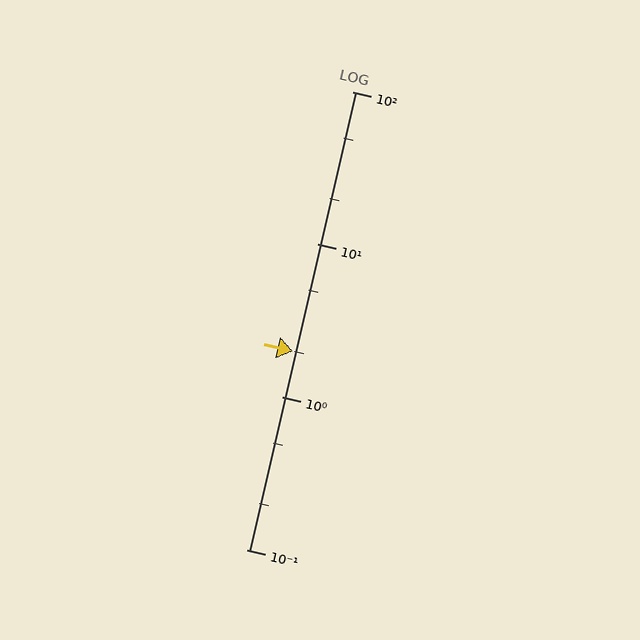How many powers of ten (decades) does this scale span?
The scale spans 3 decades, from 0.1 to 100.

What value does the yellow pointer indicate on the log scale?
The pointer indicates approximately 2.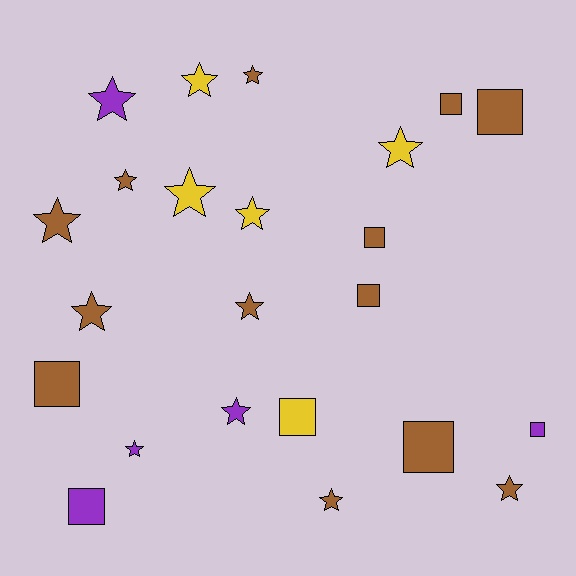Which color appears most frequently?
Brown, with 13 objects.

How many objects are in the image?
There are 23 objects.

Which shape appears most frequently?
Star, with 14 objects.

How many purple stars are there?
There are 3 purple stars.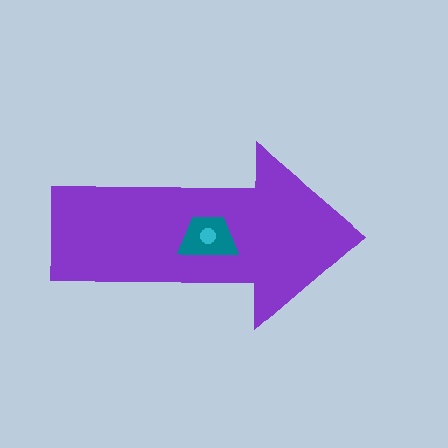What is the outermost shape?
The purple arrow.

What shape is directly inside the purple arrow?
The teal trapezoid.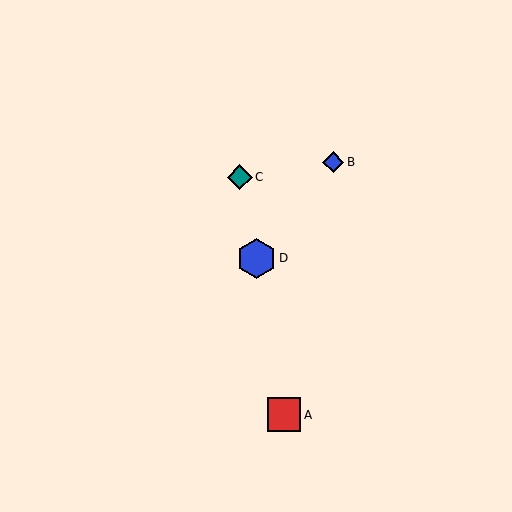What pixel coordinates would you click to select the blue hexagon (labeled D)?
Click at (256, 258) to select the blue hexagon D.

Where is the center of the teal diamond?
The center of the teal diamond is at (240, 177).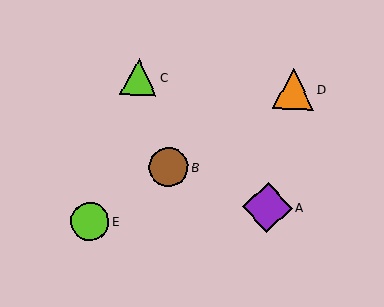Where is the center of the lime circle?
The center of the lime circle is at (90, 221).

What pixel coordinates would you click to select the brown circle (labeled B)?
Click at (168, 167) to select the brown circle B.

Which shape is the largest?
The purple diamond (labeled A) is the largest.